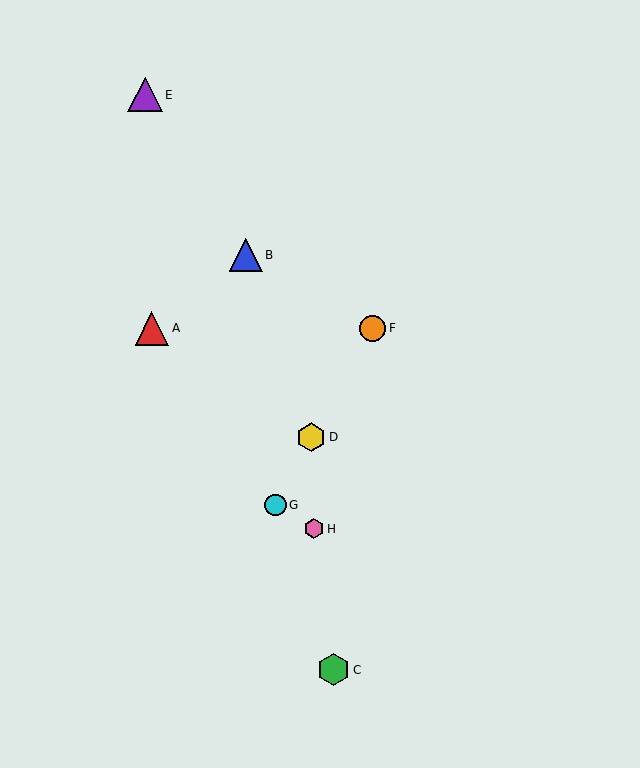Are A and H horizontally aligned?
No, A is at y≈328 and H is at y≈529.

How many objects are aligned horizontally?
2 objects (A, F) are aligned horizontally.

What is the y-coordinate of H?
Object H is at y≈529.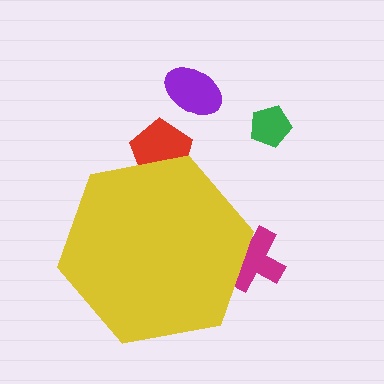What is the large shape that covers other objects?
A yellow hexagon.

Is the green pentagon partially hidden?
No, the green pentagon is fully visible.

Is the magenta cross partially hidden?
Yes, the magenta cross is partially hidden behind the yellow hexagon.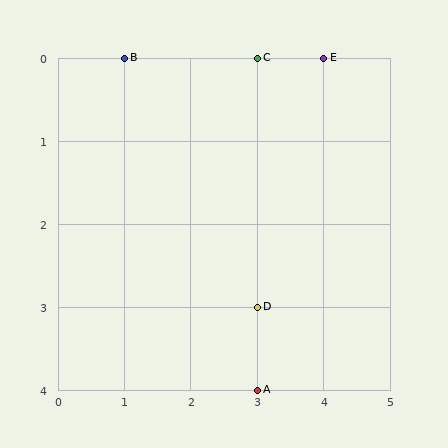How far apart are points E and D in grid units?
Points E and D are 1 column and 3 rows apart (about 3.2 grid units diagonally).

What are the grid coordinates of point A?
Point A is at grid coordinates (3, 4).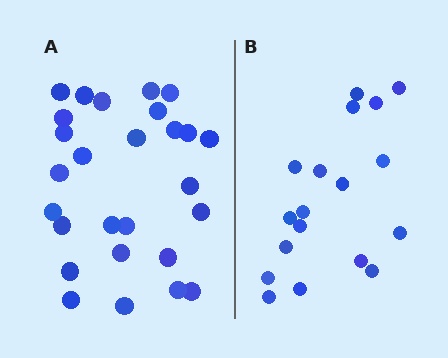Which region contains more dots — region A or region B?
Region A (the left region) has more dots.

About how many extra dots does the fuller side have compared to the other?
Region A has roughly 8 or so more dots than region B.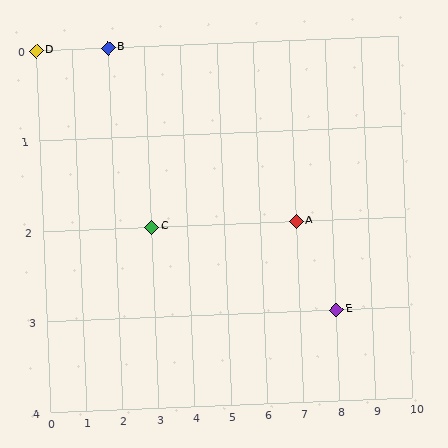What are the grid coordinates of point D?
Point D is at grid coordinates (0, 0).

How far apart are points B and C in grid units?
Points B and C are 1 column and 2 rows apart (about 2.2 grid units diagonally).